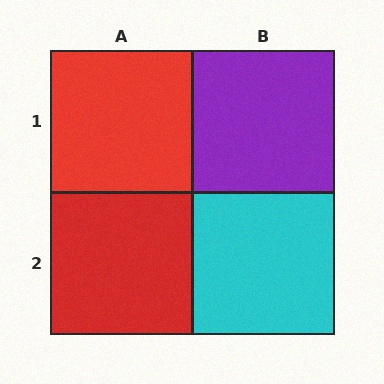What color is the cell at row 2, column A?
Red.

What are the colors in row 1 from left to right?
Red, purple.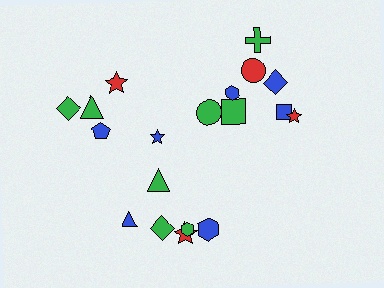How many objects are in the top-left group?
There are 5 objects.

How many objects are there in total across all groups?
There are 19 objects.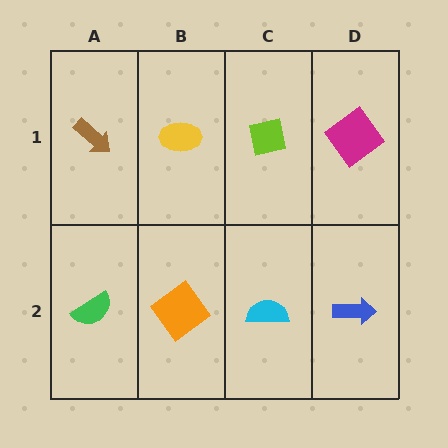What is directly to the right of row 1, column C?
A magenta diamond.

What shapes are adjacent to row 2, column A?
A brown arrow (row 1, column A), an orange diamond (row 2, column B).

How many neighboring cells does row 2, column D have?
2.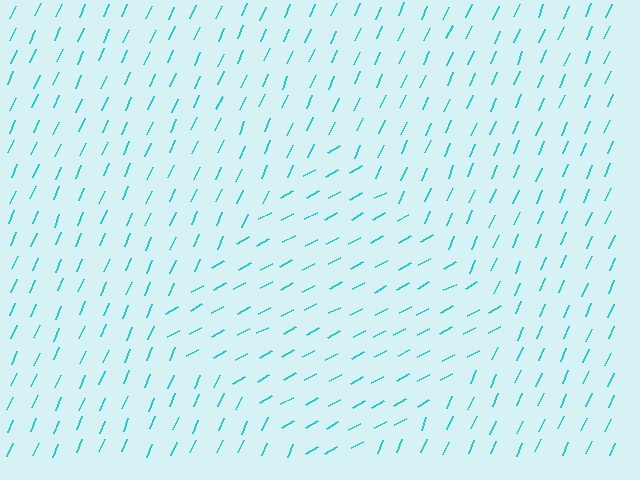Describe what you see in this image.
The image is filled with small cyan line segments. A diamond region in the image has lines oriented differently from the surrounding lines, creating a visible texture boundary.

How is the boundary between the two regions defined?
The boundary is defined purely by a change in line orientation (approximately 38 degrees difference). All lines are the same color and thickness.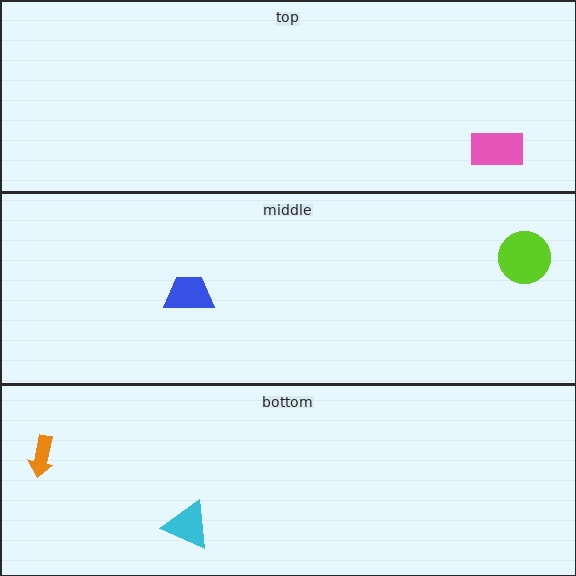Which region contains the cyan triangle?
The bottom region.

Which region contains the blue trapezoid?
The middle region.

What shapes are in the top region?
The pink rectangle.